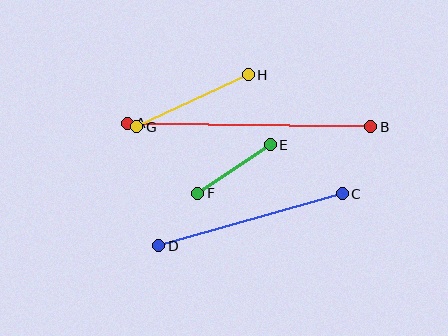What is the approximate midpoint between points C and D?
The midpoint is at approximately (251, 220) pixels.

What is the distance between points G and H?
The distance is approximately 123 pixels.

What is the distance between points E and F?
The distance is approximately 87 pixels.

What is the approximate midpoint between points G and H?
The midpoint is at approximately (192, 101) pixels.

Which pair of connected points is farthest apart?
Points A and B are farthest apart.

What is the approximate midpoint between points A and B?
The midpoint is at approximately (249, 125) pixels.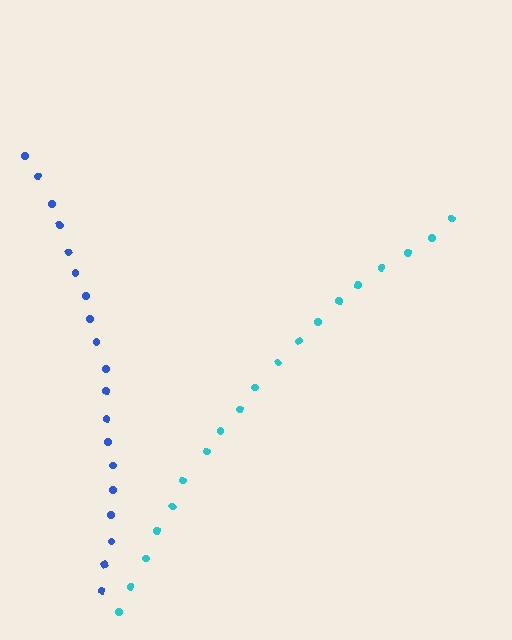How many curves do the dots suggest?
There are 2 distinct paths.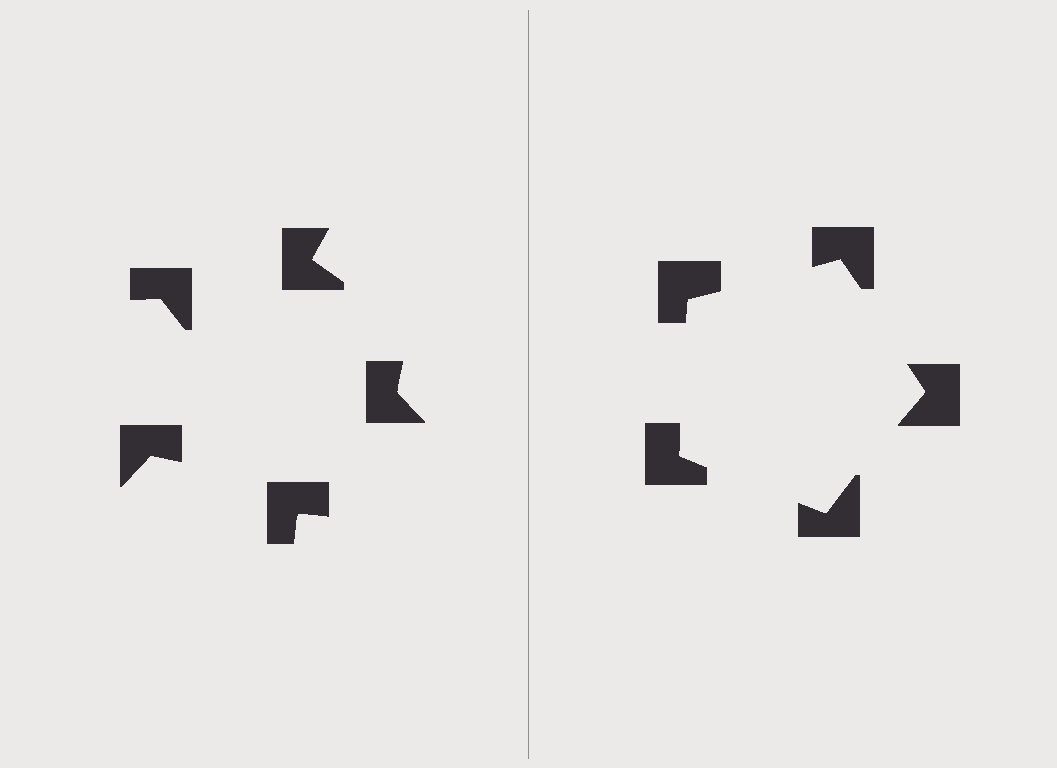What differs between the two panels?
The notched squares are positioned identically on both sides; only the wedge orientations differ. On the right they align to a pentagon; on the left they are misaligned.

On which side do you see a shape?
An illusory pentagon appears on the right side. On the left side the wedge cuts are rotated, so no coherent shape forms.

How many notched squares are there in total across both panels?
10 — 5 on each side.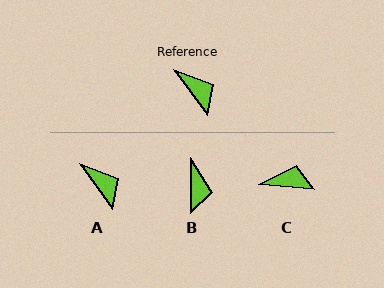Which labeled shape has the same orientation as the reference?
A.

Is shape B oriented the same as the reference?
No, it is off by about 36 degrees.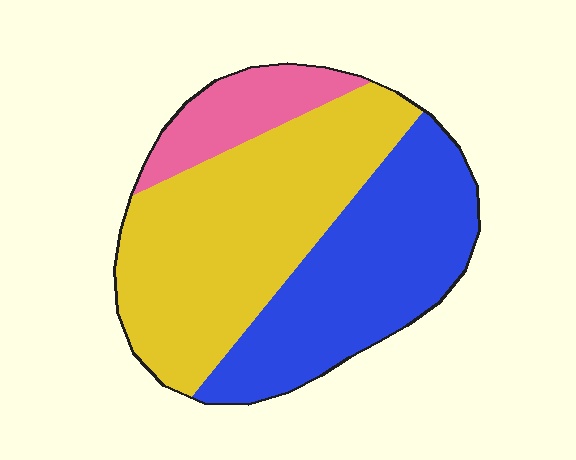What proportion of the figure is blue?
Blue covers around 40% of the figure.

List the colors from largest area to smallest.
From largest to smallest: yellow, blue, pink.